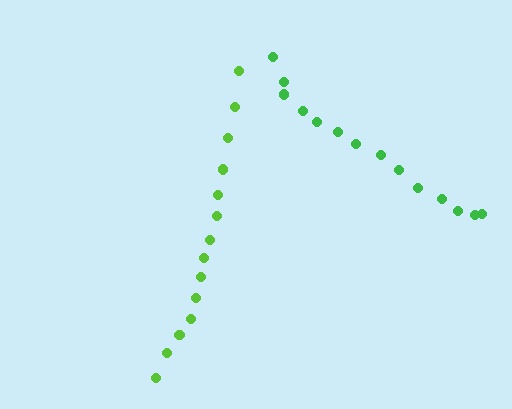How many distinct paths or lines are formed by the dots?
There are 2 distinct paths.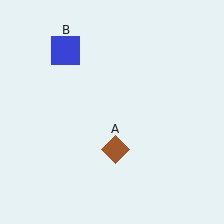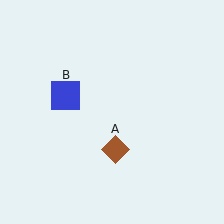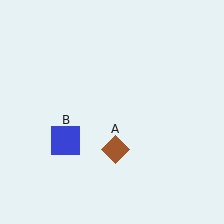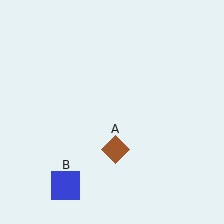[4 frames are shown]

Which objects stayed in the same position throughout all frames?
Brown diamond (object A) remained stationary.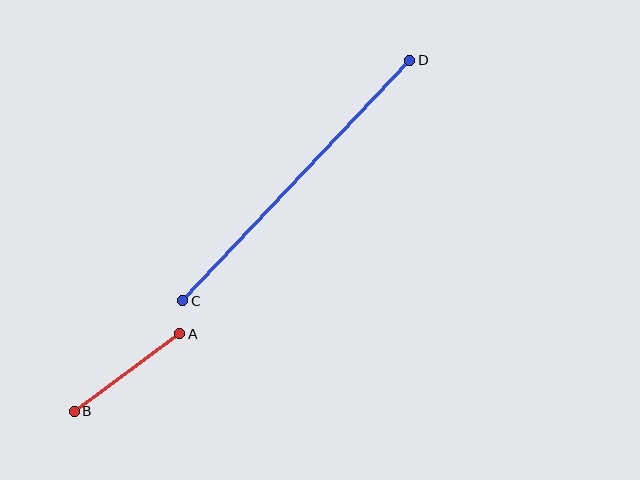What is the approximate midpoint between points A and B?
The midpoint is at approximately (127, 372) pixels.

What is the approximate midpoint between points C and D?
The midpoint is at approximately (296, 181) pixels.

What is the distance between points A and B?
The distance is approximately 131 pixels.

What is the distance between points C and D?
The distance is approximately 330 pixels.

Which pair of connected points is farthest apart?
Points C and D are farthest apart.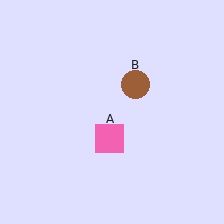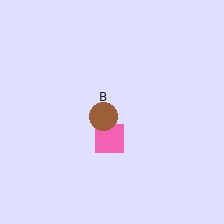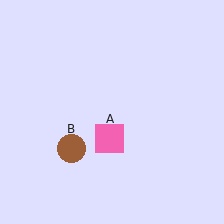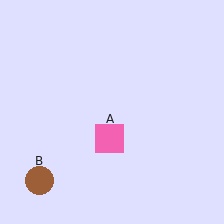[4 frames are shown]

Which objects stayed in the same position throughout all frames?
Pink square (object A) remained stationary.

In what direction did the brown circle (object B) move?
The brown circle (object B) moved down and to the left.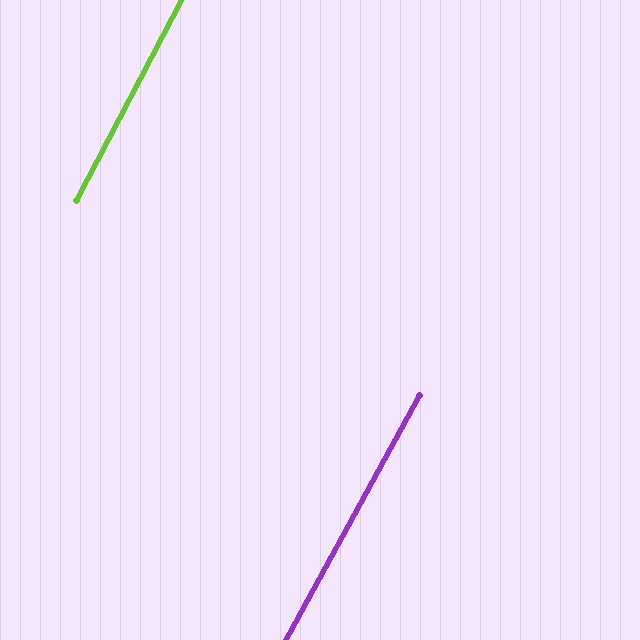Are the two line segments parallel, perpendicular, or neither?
Parallel — their directions differ by only 1.2°.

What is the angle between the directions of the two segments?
Approximately 1 degree.